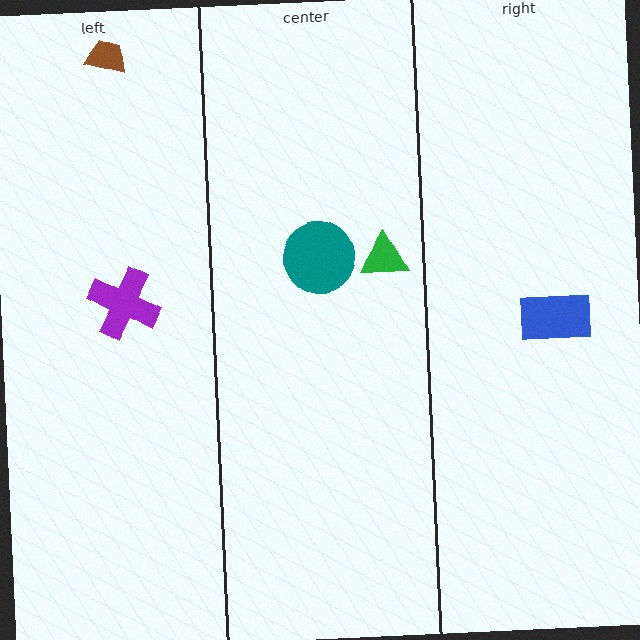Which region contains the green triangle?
The center region.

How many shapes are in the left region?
2.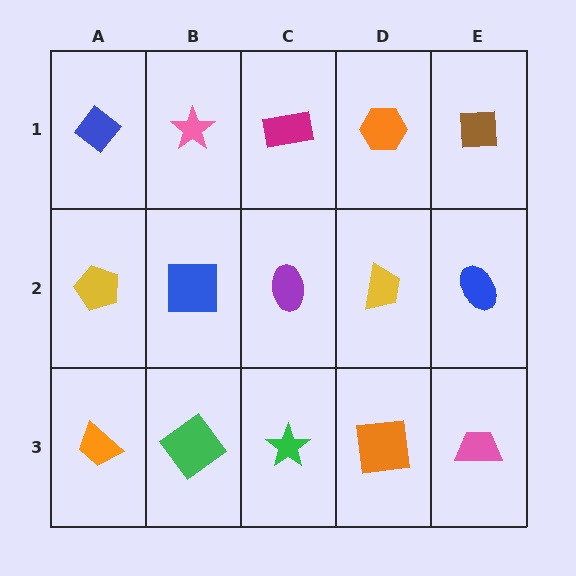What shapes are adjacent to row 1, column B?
A blue square (row 2, column B), a blue diamond (row 1, column A), a magenta rectangle (row 1, column C).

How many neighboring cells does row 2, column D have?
4.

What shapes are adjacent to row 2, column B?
A pink star (row 1, column B), a green diamond (row 3, column B), a yellow pentagon (row 2, column A), a purple ellipse (row 2, column C).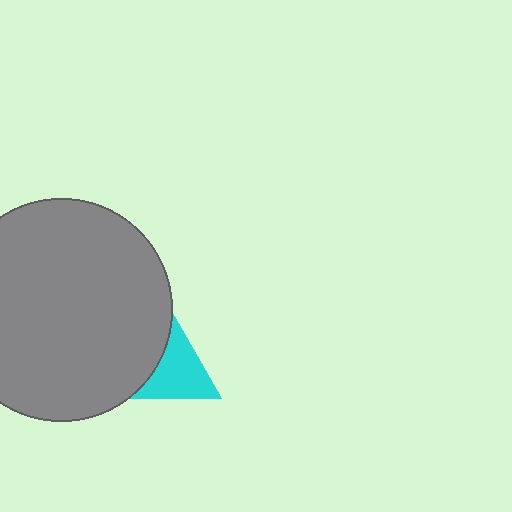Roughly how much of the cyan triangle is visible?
About half of it is visible (roughly 53%).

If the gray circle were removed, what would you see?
You would see the complete cyan triangle.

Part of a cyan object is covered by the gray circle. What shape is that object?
It is a triangle.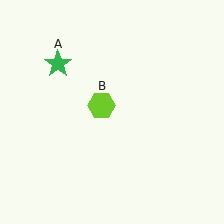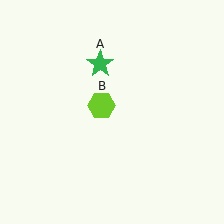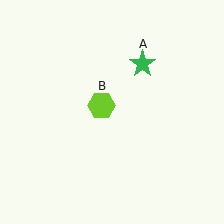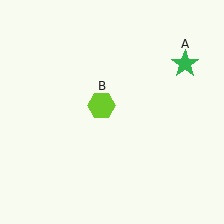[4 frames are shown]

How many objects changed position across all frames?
1 object changed position: green star (object A).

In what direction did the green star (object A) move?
The green star (object A) moved right.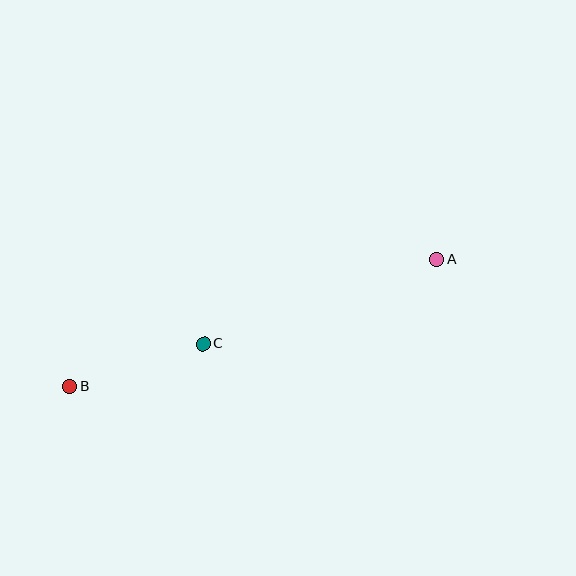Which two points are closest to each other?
Points B and C are closest to each other.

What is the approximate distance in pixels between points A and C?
The distance between A and C is approximately 248 pixels.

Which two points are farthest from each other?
Points A and B are farthest from each other.